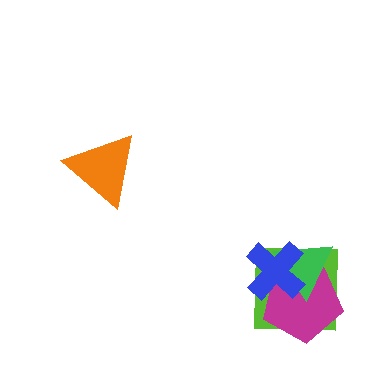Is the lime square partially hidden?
Yes, it is partially covered by another shape.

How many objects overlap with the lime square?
3 objects overlap with the lime square.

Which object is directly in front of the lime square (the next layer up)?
The magenta pentagon is directly in front of the lime square.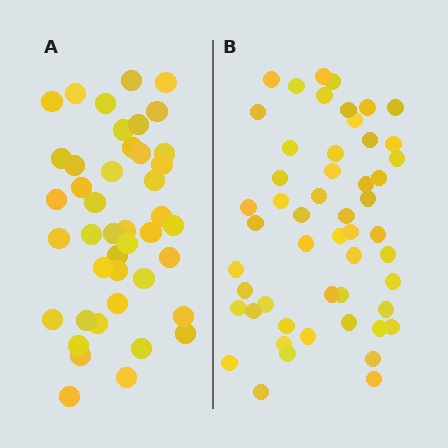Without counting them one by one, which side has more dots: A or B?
Region B (the right region) has more dots.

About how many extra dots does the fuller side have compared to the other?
Region B has roughly 8 or so more dots than region A.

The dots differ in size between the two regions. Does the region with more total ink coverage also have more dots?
No. Region A has more total ink coverage because its dots are larger, but region B actually contains more individual dots. Total area can be misleading — the number of items is what matters here.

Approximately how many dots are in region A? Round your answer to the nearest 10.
About 40 dots. (The exact count is 43, which rounds to 40.)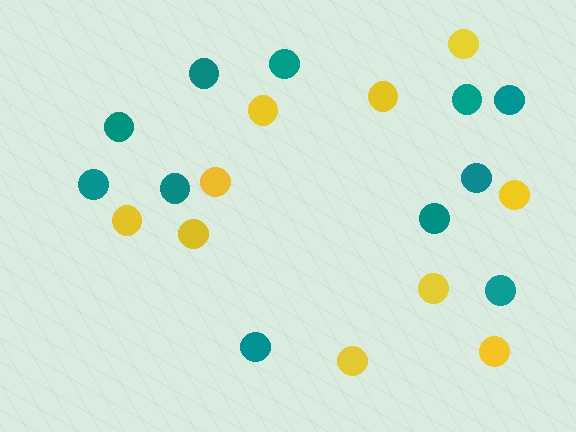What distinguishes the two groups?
There are 2 groups: one group of teal circles (11) and one group of yellow circles (10).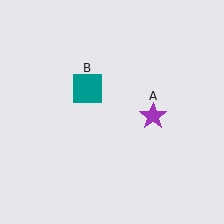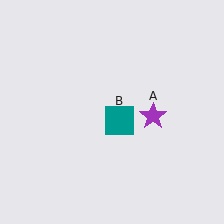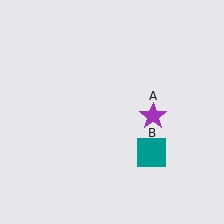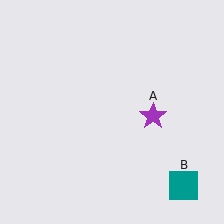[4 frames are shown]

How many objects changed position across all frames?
1 object changed position: teal square (object B).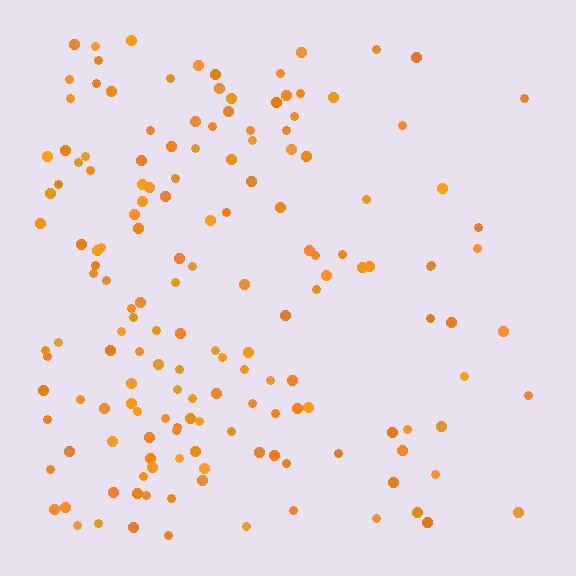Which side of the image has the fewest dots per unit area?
The right.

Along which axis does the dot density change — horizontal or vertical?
Horizontal.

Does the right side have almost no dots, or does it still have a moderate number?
Still a moderate number, just noticeably fewer than the left.